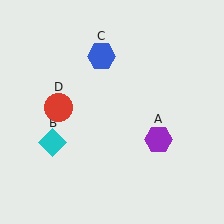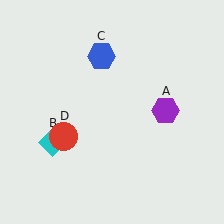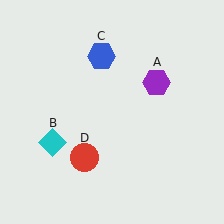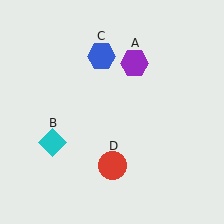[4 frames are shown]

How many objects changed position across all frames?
2 objects changed position: purple hexagon (object A), red circle (object D).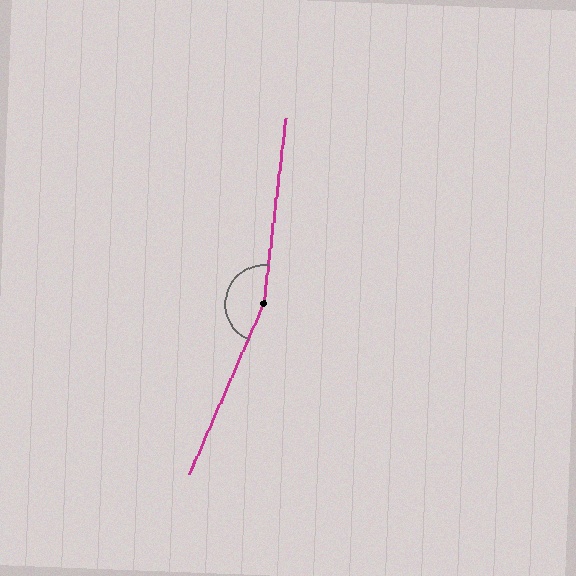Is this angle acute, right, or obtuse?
It is obtuse.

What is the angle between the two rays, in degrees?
Approximately 163 degrees.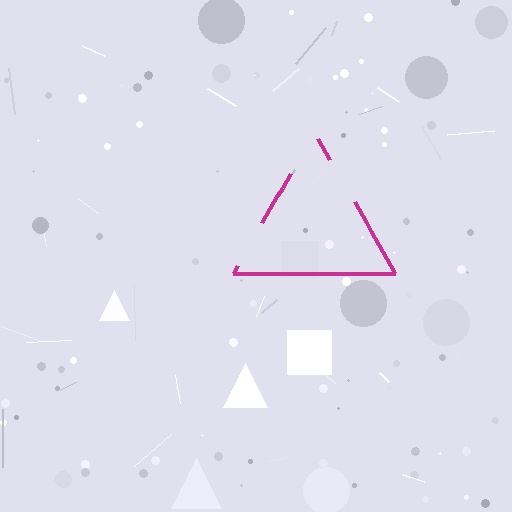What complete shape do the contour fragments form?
The contour fragments form a triangle.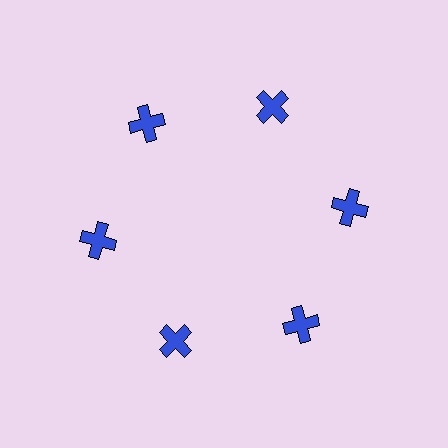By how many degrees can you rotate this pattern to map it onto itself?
The pattern maps onto itself every 60 degrees of rotation.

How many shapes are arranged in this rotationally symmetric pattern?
There are 6 shapes, arranged in 6 groups of 1.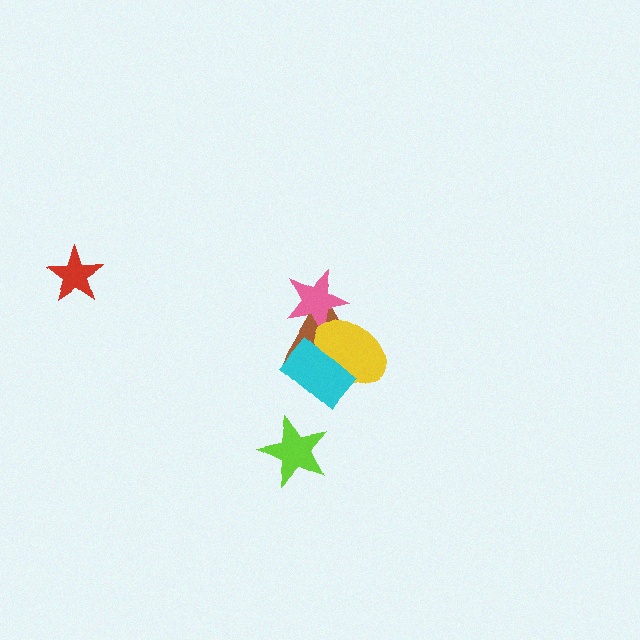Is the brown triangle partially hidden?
Yes, it is partially covered by another shape.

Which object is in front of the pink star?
The yellow ellipse is in front of the pink star.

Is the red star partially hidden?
No, no other shape covers it.